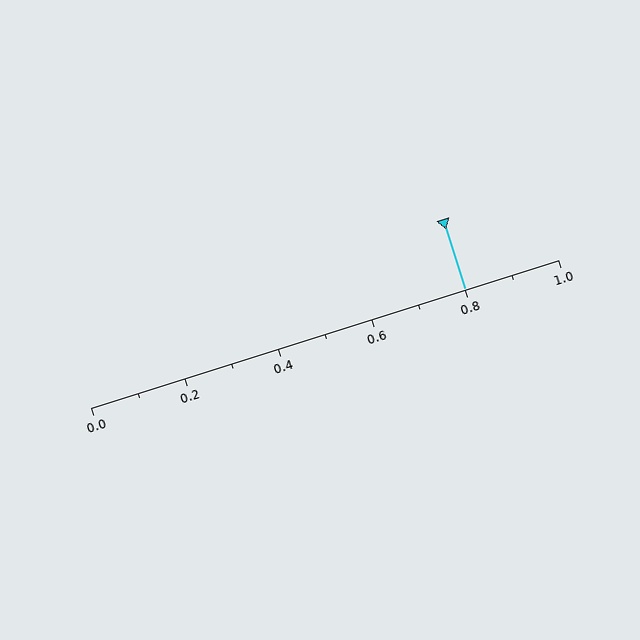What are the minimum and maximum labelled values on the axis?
The axis runs from 0.0 to 1.0.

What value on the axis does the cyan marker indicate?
The marker indicates approximately 0.8.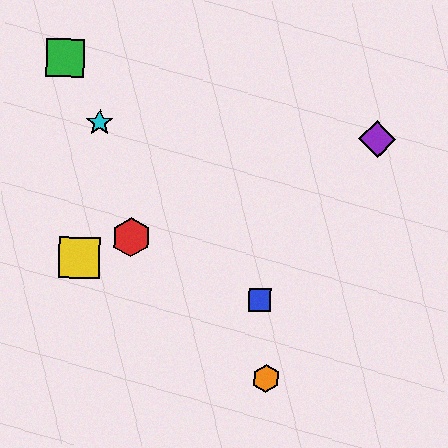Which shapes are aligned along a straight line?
The red hexagon, the yellow square, the purple diamond are aligned along a straight line.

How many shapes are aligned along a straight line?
3 shapes (the red hexagon, the yellow square, the purple diamond) are aligned along a straight line.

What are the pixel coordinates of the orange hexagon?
The orange hexagon is at (266, 378).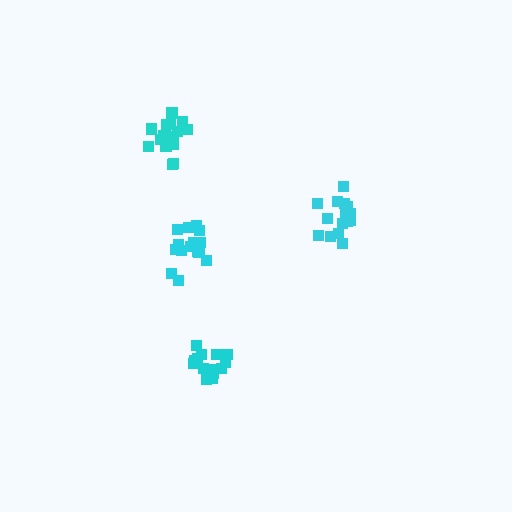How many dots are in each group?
Group 1: 16 dots, Group 2: 17 dots, Group 3: 15 dots, Group 4: 18 dots (66 total).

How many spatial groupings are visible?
There are 4 spatial groupings.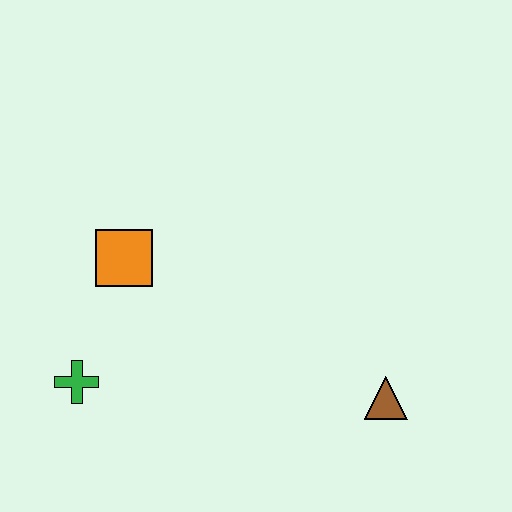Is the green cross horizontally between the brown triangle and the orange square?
No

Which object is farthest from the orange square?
The brown triangle is farthest from the orange square.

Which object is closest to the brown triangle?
The orange square is closest to the brown triangle.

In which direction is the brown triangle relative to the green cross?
The brown triangle is to the right of the green cross.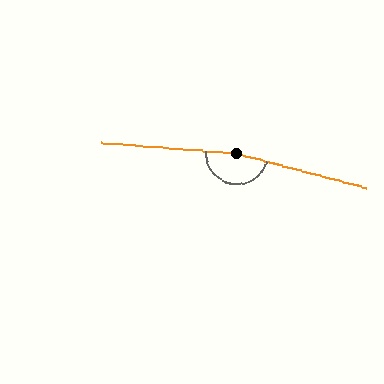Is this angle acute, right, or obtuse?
It is obtuse.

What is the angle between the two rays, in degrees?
Approximately 169 degrees.